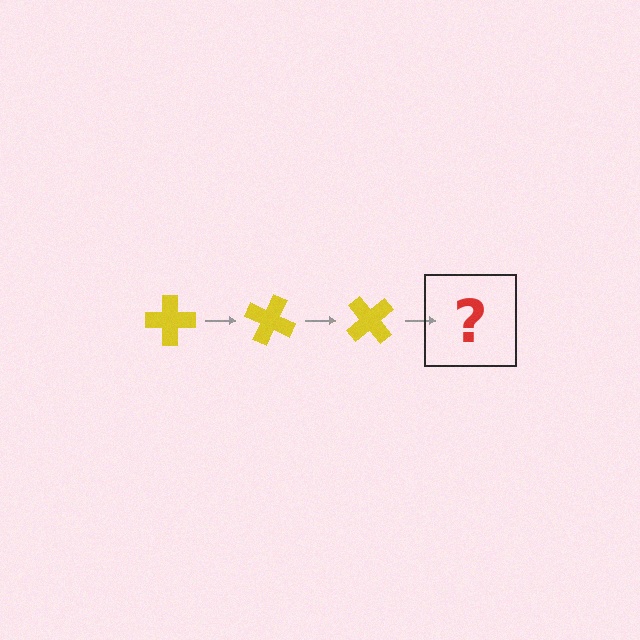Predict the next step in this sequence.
The next step is a yellow cross rotated 75 degrees.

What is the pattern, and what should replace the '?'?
The pattern is that the cross rotates 25 degrees each step. The '?' should be a yellow cross rotated 75 degrees.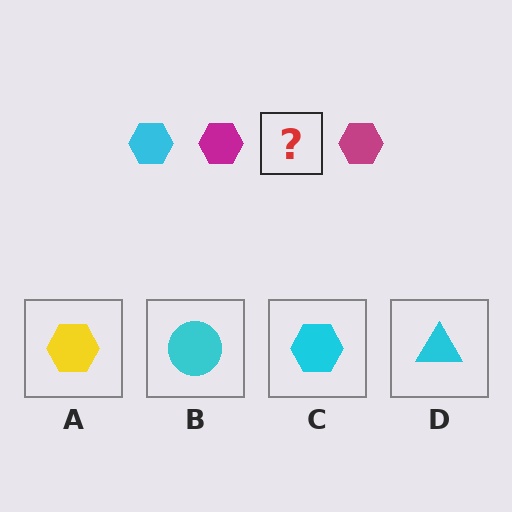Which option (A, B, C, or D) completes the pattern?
C.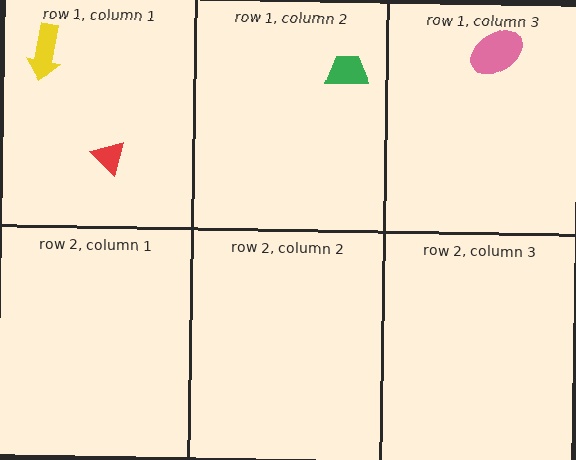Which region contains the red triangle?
The row 1, column 1 region.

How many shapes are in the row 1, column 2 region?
1.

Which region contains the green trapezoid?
The row 1, column 2 region.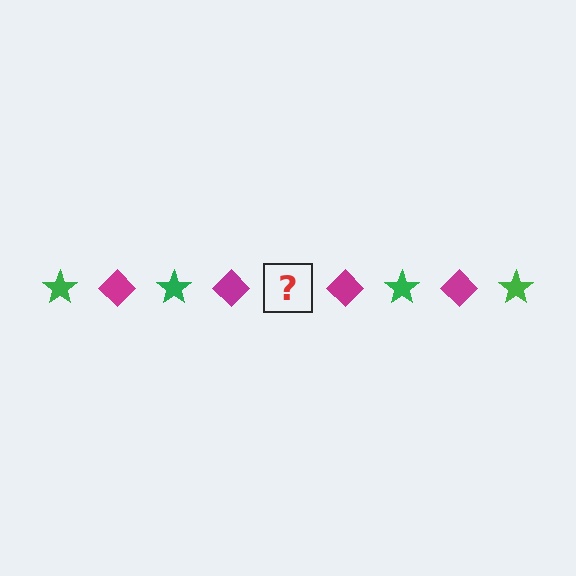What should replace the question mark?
The question mark should be replaced with a green star.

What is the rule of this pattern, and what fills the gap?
The rule is that the pattern alternates between green star and magenta diamond. The gap should be filled with a green star.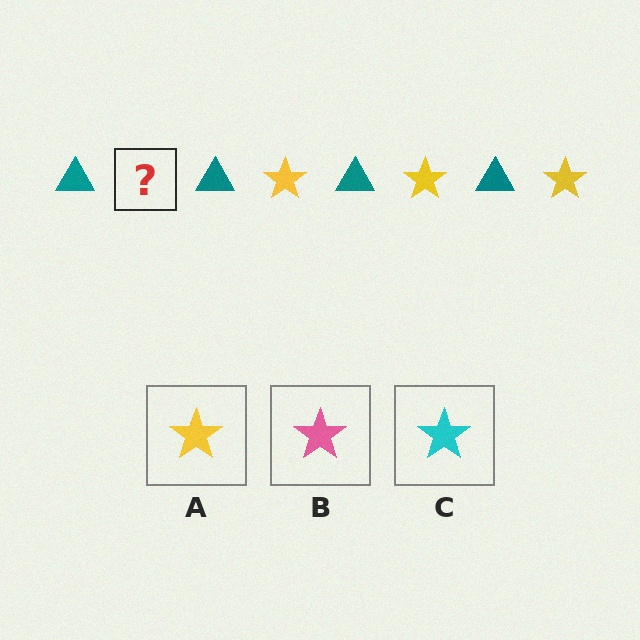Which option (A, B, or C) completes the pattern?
A.